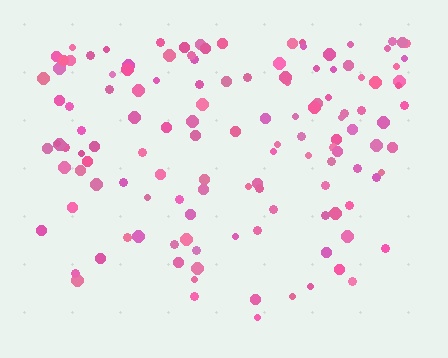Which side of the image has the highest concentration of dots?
The top.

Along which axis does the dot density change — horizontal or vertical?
Vertical.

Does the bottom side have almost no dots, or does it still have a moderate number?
Still a moderate number, just noticeably fewer than the top.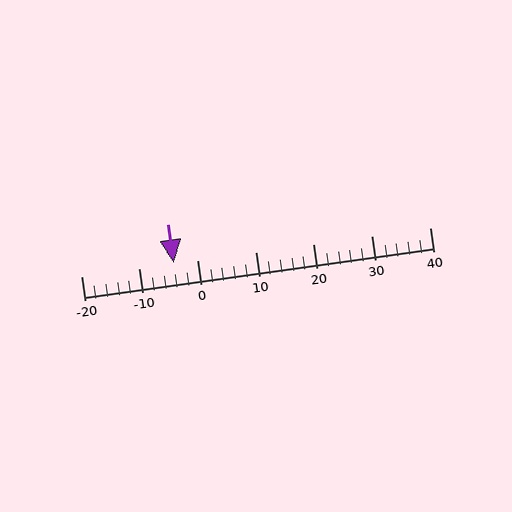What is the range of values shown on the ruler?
The ruler shows values from -20 to 40.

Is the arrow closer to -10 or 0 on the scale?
The arrow is closer to 0.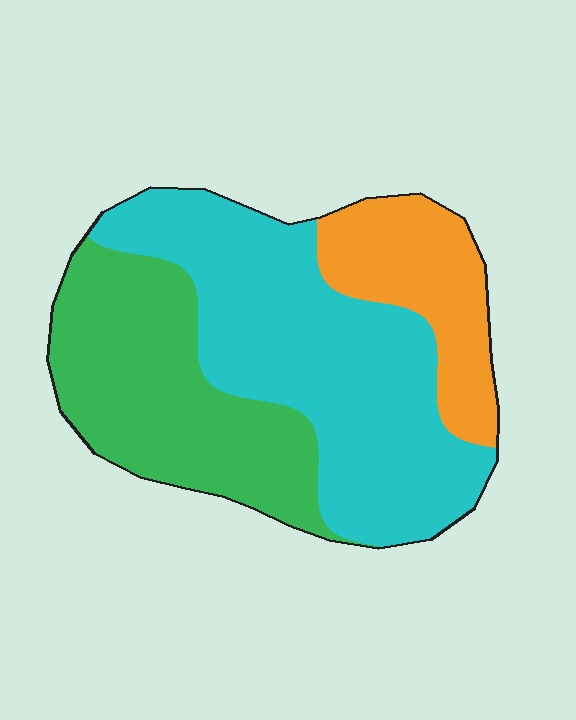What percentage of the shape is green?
Green covers around 35% of the shape.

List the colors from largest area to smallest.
From largest to smallest: cyan, green, orange.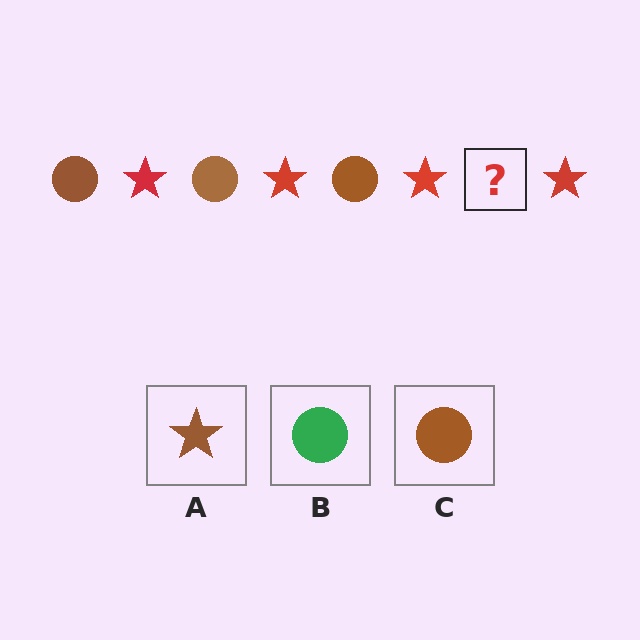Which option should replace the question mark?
Option C.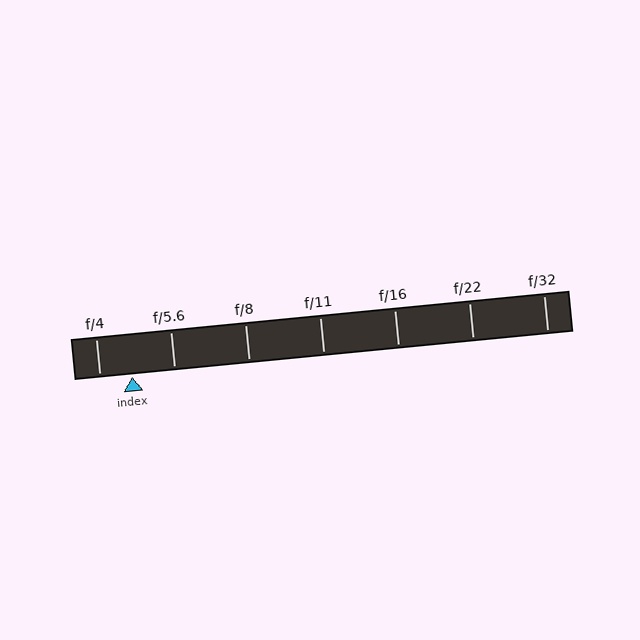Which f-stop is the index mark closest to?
The index mark is closest to f/4.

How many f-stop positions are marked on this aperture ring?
There are 7 f-stop positions marked.